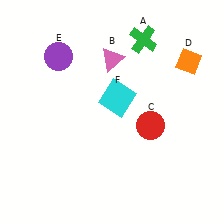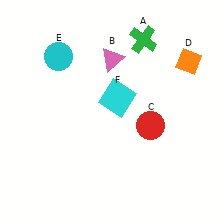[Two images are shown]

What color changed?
The circle (E) changed from purple in Image 1 to cyan in Image 2.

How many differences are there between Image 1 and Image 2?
There is 1 difference between the two images.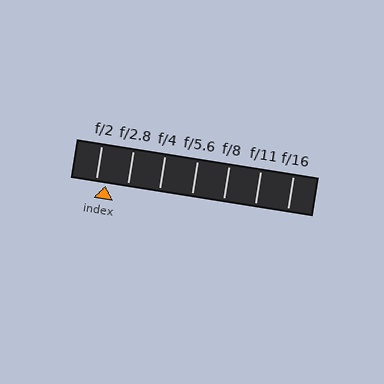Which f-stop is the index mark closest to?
The index mark is closest to f/2.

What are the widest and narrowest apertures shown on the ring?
The widest aperture shown is f/2 and the narrowest is f/16.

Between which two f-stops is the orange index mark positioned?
The index mark is between f/2 and f/2.8.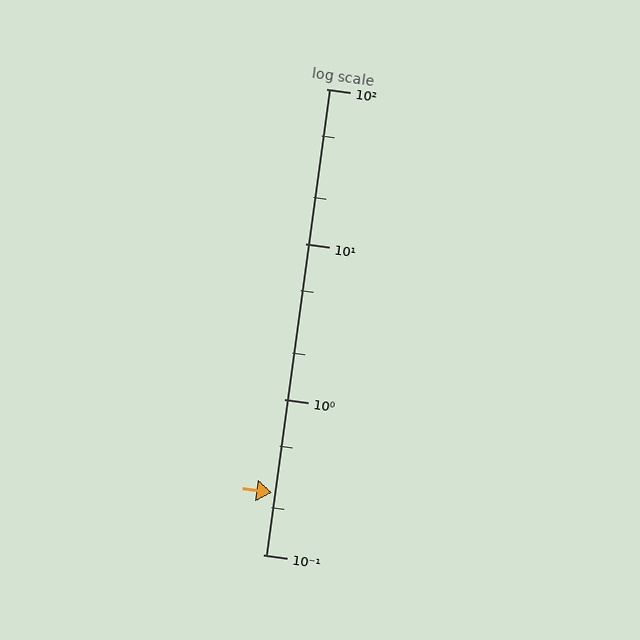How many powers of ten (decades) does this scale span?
The scale spans 3 decades, from 0.1 to 100.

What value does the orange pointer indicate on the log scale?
The pointer indicates approximately 0.25.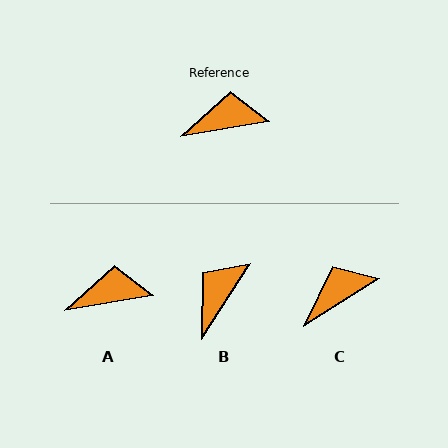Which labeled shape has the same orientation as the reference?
A.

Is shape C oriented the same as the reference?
No, it is off by about 23 degrees.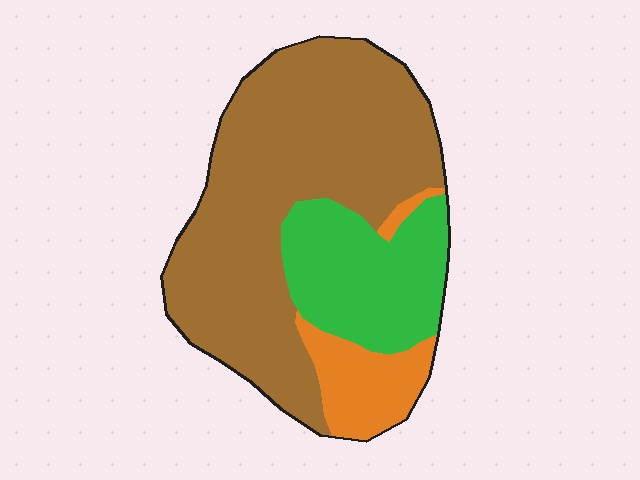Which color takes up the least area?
Orange, at roughly 15%.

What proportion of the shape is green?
Green covers 24% of the shape.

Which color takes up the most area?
Brown, at roughly 65%.